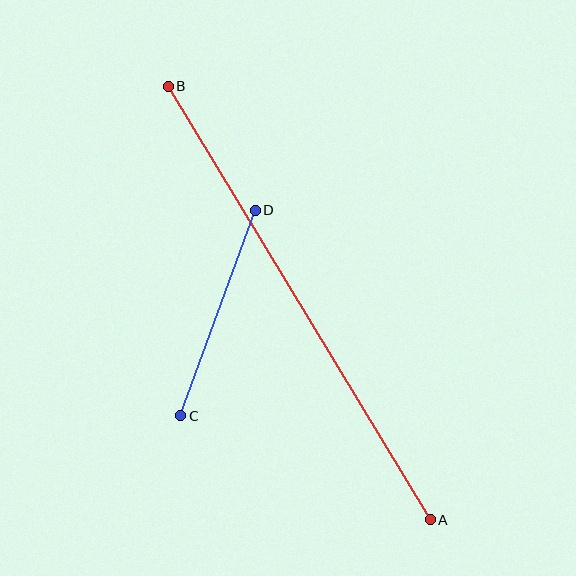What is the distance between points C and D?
The distance is approximately 219 pixels.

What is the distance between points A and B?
The distance is approximately 506 pixels.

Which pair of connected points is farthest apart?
Points A and B are farthest apart.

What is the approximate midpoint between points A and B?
The midpoint is at approximately (299, 303) pixels.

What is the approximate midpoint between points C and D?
The midpoint is at approximately (218, 313) pixels.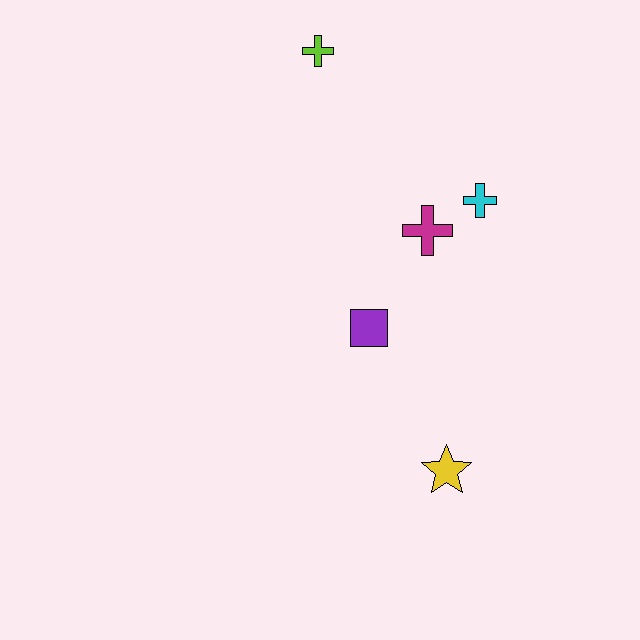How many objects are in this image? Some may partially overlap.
There are 5 objects.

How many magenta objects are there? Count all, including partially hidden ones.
There is 1 magenta object.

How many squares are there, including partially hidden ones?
There is 1 square.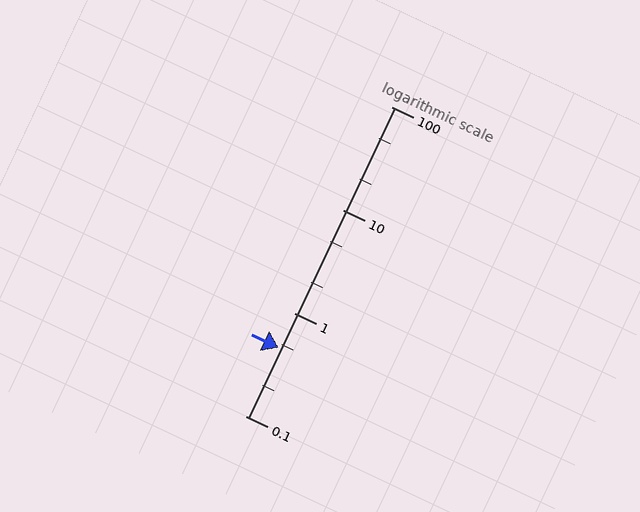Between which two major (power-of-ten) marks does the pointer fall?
The pointer is between 0.1 and 1.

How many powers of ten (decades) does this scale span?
The scale spans 3 decades, from 0.1 to 100.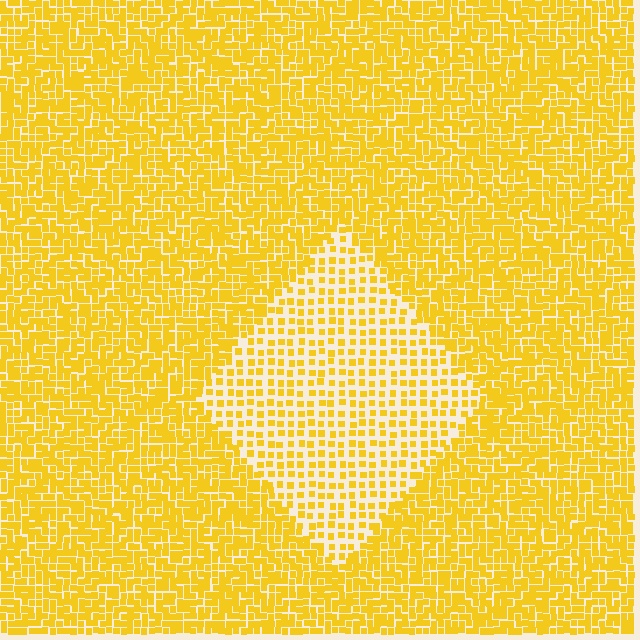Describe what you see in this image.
The image contains small yellow elements arranged at two different densities. A diamond-shaped region is visible where the elements are less densely packed than the surrounding area.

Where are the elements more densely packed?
The elements are more densely packed outside the diamond boundary.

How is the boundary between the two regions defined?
The boundary is defined by a change in element density (approximately 2.1x ratio). All elements are the same color, size, and shape.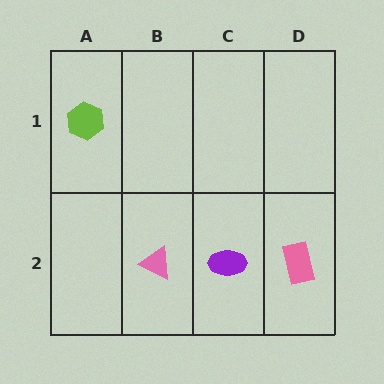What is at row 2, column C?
A purple ellipse.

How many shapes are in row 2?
3 shapes.